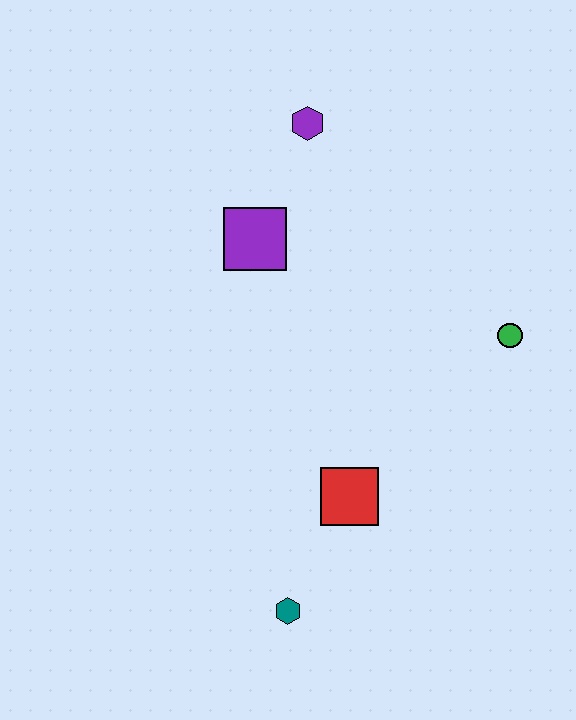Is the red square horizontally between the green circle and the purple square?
Yes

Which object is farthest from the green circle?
The teal hexagon is farthest from the green circle.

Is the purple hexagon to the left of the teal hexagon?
No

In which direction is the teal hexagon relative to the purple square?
The teal hexagon is below the purple square.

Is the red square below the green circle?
Yes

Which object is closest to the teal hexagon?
The red square is closest to the teal hexagon.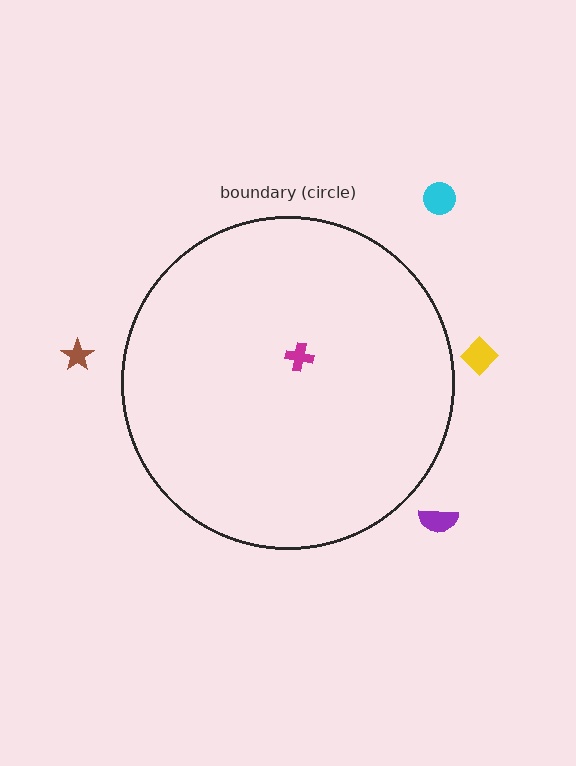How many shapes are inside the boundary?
1 inside, 4 outside.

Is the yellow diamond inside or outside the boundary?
Outside.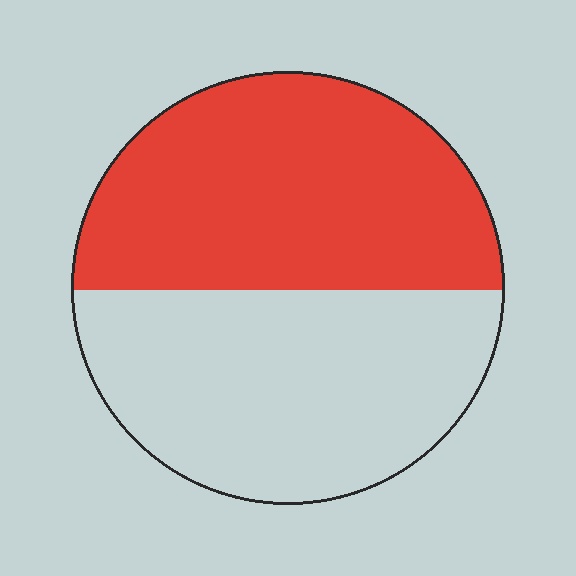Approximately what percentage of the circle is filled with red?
Approximately 50%.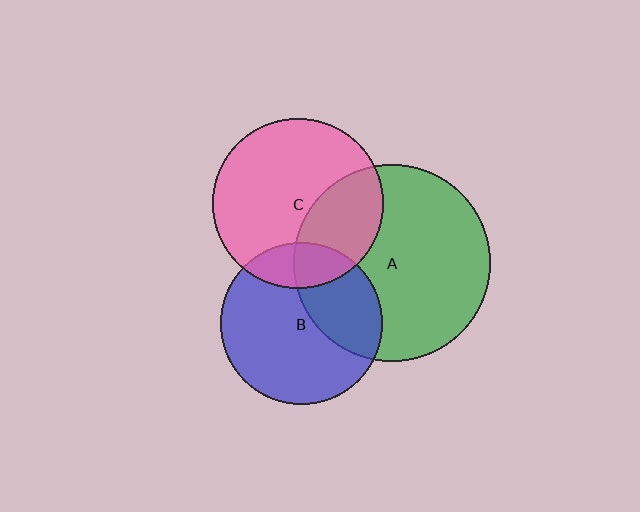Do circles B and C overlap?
Yes.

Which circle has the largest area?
Circle A (green).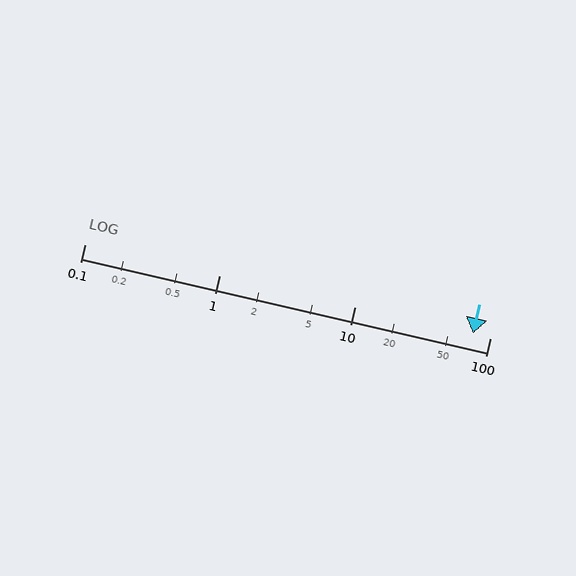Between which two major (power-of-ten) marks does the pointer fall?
The pointer is between 10 and 100.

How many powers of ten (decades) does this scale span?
The scale spans 3 decades, from 0.1 to 100.